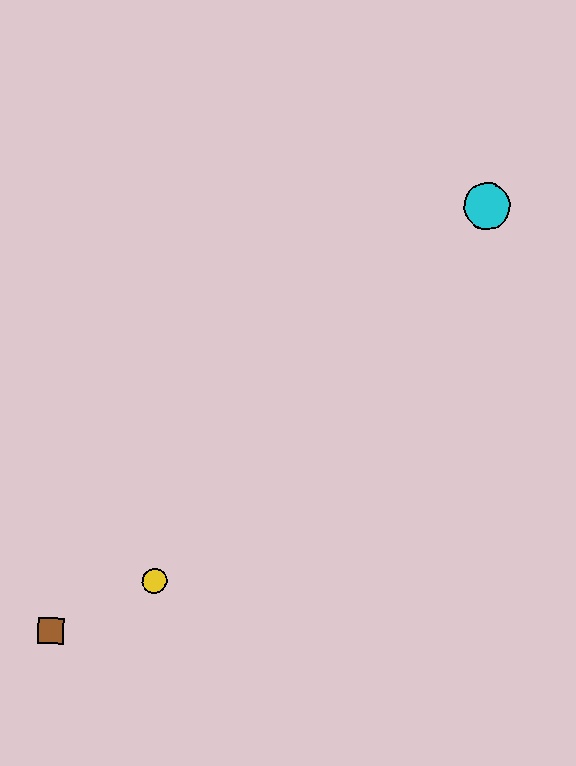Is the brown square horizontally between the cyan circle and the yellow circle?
No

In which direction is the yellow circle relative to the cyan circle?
The yellow circle is below the cyan circle.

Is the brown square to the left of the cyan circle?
Yes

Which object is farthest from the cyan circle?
The brown square is farthest from the cyan circle.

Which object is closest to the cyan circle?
The yellow circle is closest to the cyan circle.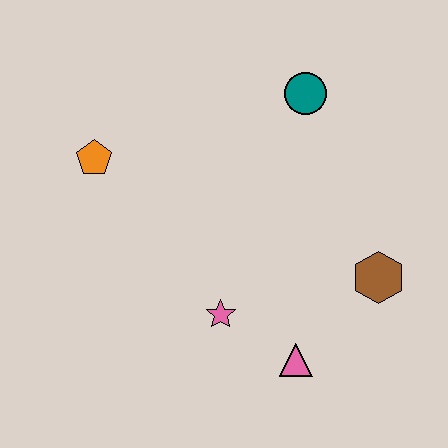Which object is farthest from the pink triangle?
The orange pentagon is farthest from the pink triangle.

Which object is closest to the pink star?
The pink triangle is closest to the pink star.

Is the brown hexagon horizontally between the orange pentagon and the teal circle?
No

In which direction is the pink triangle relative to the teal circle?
The pink triangle is below the teal circle.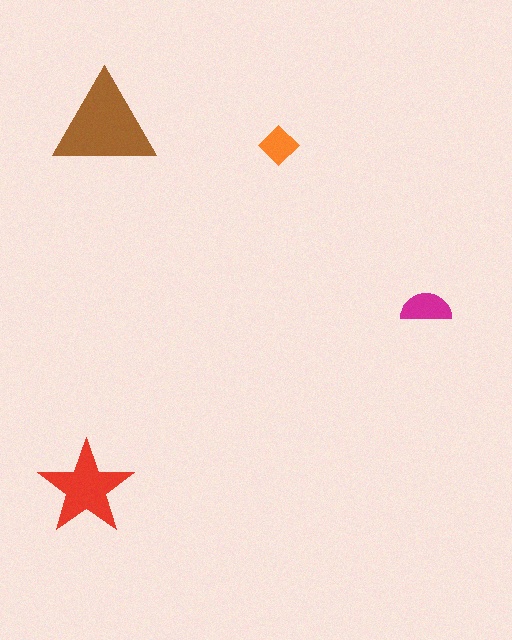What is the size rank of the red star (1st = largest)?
2nd.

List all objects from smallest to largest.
The orange diamond, the magenta semicircle, the red star, the brown triangle.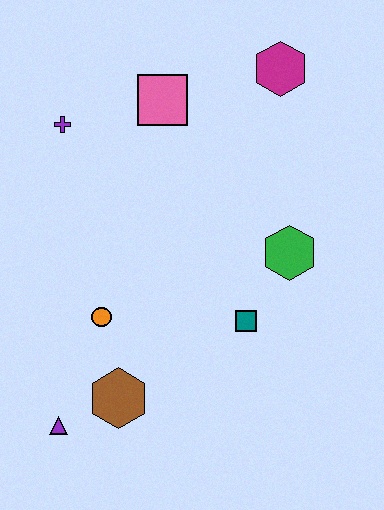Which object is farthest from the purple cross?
The purple triangle is farthest from the purple cross.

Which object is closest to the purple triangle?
The brown hexagon is closest to the purple triangle.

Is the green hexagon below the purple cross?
Yes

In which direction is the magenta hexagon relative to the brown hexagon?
The magenta hexagon is above the brown hexagon.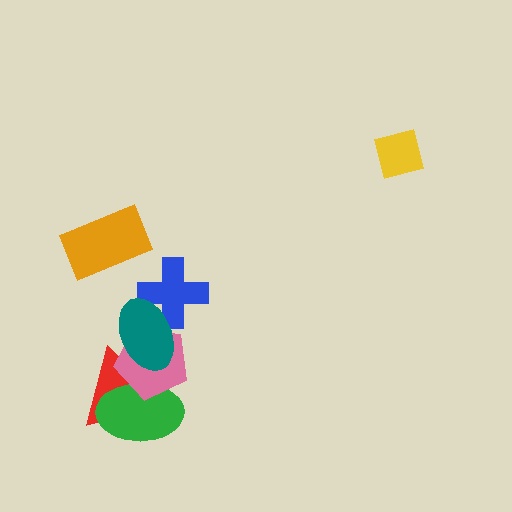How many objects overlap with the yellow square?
0 objects overlap with the yellow square.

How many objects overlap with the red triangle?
3 objects overlap with the red triangle.